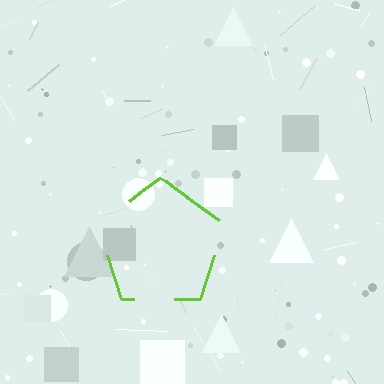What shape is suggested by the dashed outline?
The dashed outline suggests a pentagon.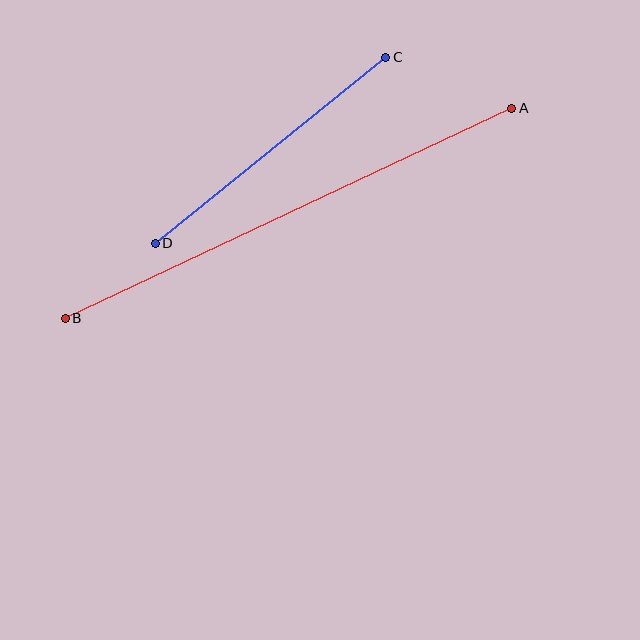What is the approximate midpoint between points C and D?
The midpoint is at approximately (270, 150) pixels.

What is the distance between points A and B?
The distance is approximately 493 pixels.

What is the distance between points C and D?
The distance is approximately 296 pixels.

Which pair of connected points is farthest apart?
Points A and B are farthest apart.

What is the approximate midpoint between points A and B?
The midpoint is at approximately (289, 213) pixels.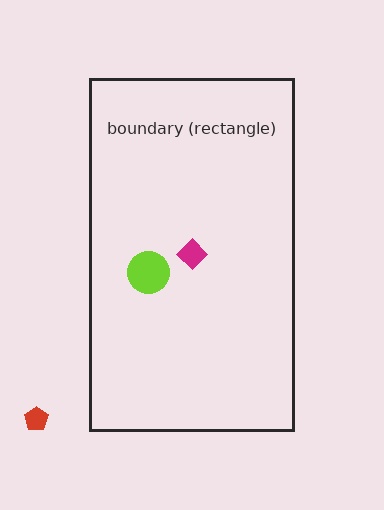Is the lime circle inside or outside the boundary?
Inside.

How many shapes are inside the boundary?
2 inside, 1 outside.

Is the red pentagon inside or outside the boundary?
Outside.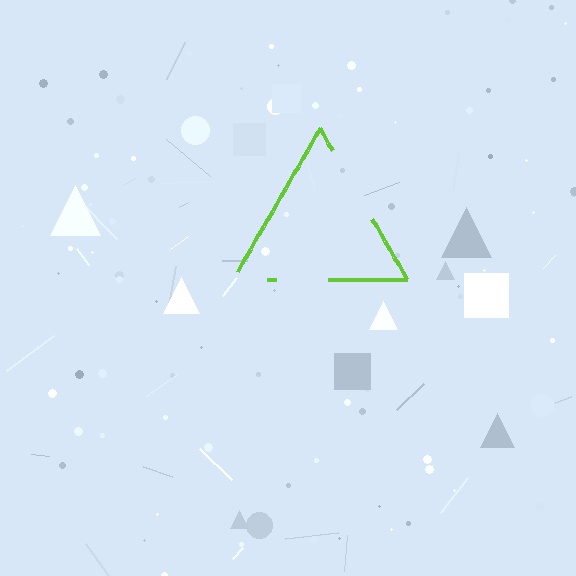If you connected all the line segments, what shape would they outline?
They would outline a triangle.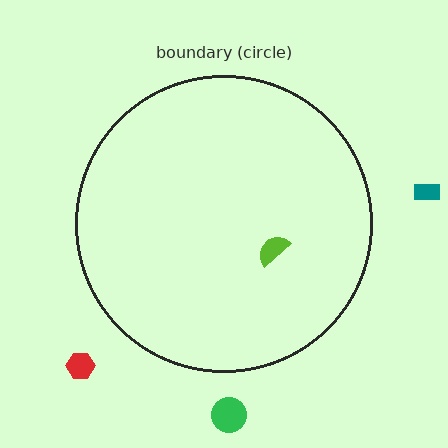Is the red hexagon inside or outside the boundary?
Outside.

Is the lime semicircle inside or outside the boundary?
Inside.